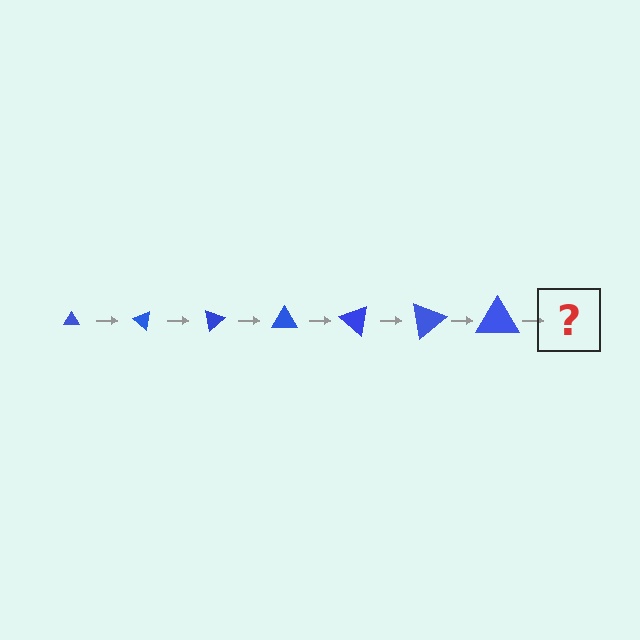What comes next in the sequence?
The next element should be a triangle, larger than the previous one and rotated 280 degrees from the start.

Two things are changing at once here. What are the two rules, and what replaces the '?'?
The two rules are that the triangle grows larger each step and it rotates 40 degrees each step. The '?' should be a triangle, larger than the previous one and rotated 280 degrees from the start.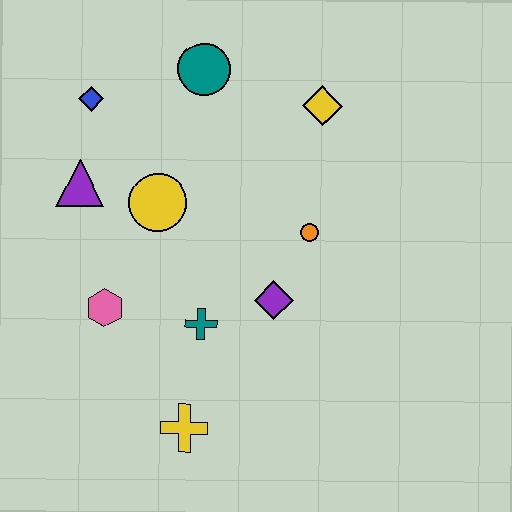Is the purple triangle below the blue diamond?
Yes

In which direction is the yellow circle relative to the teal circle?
The yellow circle is below the teal circle.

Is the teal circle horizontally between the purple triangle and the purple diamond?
Yes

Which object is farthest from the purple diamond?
The blue diamond is farthest from the purple diamond.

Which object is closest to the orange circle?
The purple diamond is closest to the orange circle.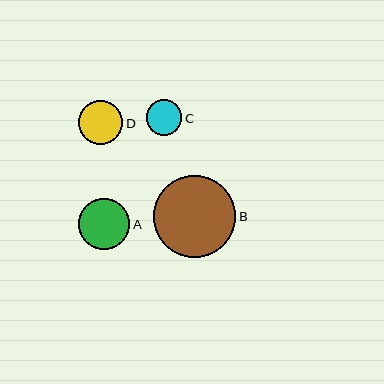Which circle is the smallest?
Circle C is the smallest with a size of approximately 36 pixels.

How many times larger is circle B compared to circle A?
Circle B is approximately 1.6 times the size of circle A.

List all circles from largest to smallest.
From largest to smallest: B, A, D, C.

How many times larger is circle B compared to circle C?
Circle B is approximately 2.3 times the size of circle C.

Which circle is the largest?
Circle B is the largest with a size of approximately 82 pixels.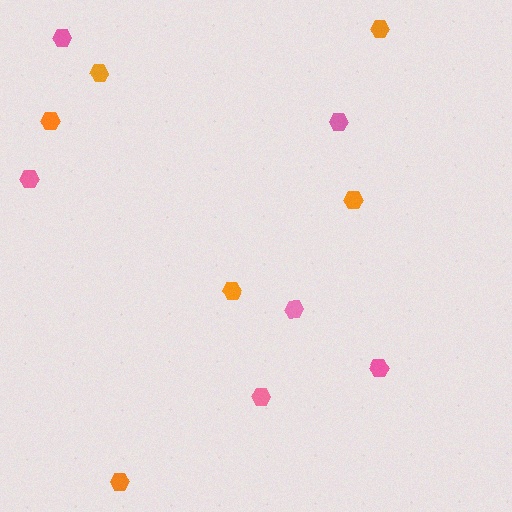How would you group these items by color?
There are 2 groups: one group of orange hexagons (6) and one group of pink hexagons (6).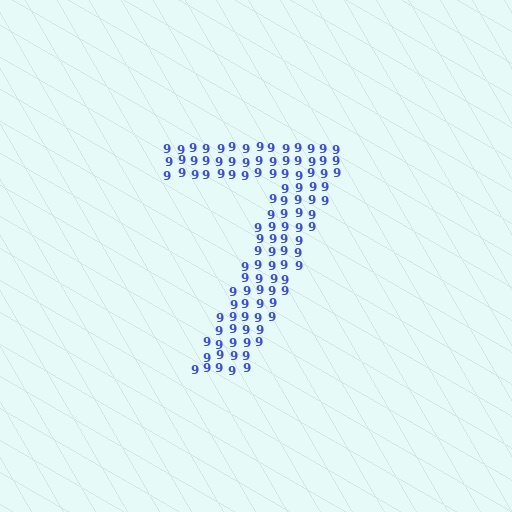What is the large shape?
The large shape is the digit 7.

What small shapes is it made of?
It is made of small digit 9's.